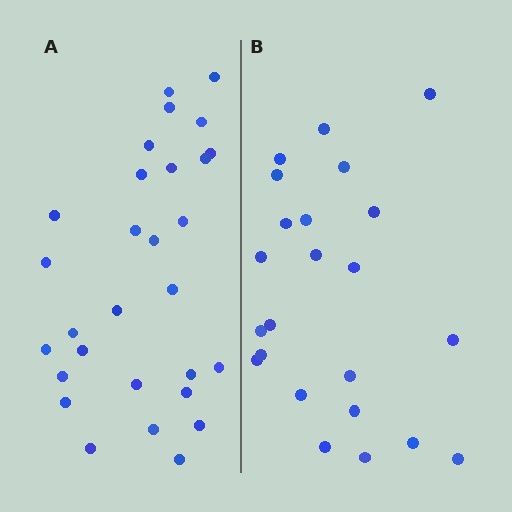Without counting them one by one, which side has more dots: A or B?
Region A (the left region) has more dots.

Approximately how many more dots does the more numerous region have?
Region A has about 6 more dots than region B.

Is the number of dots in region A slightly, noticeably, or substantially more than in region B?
Region A has noticeably more, but not dramatically so. The ratio is roughly 1.3 to 1.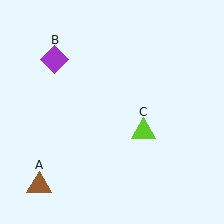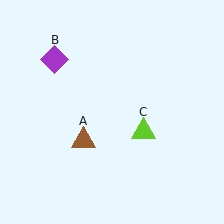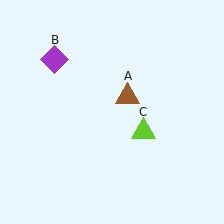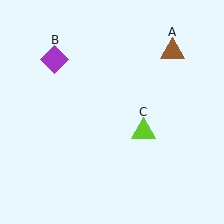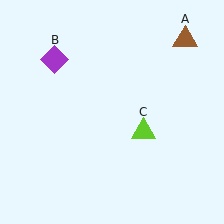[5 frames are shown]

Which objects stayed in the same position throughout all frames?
Purple diamond (object B) and lime triangle (object C) remained stationary.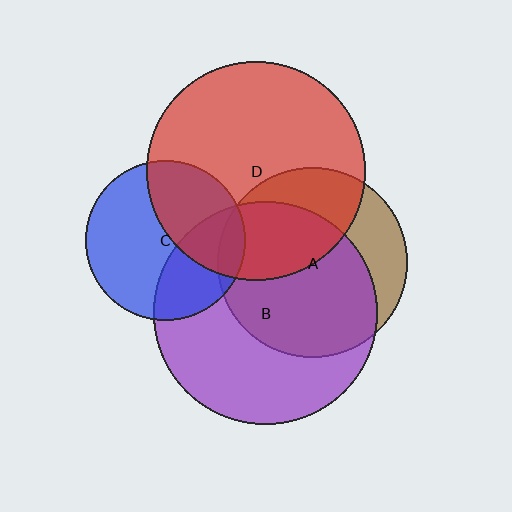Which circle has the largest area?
Circle B (purple).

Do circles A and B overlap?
Yes.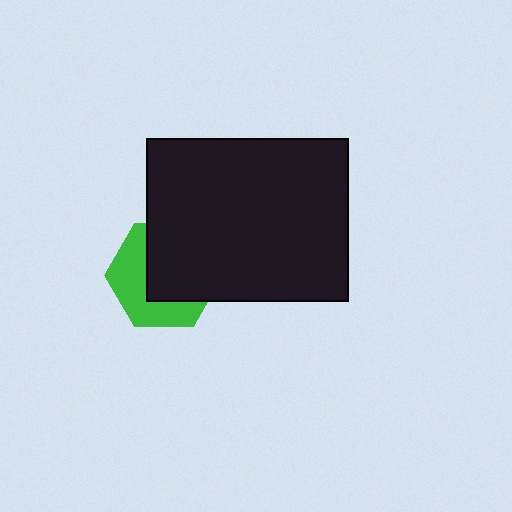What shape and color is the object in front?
The object in front is a black rectangle.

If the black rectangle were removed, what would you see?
You would see the complete green hexagon.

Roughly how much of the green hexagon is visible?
About half of it is visible (roughly 45%).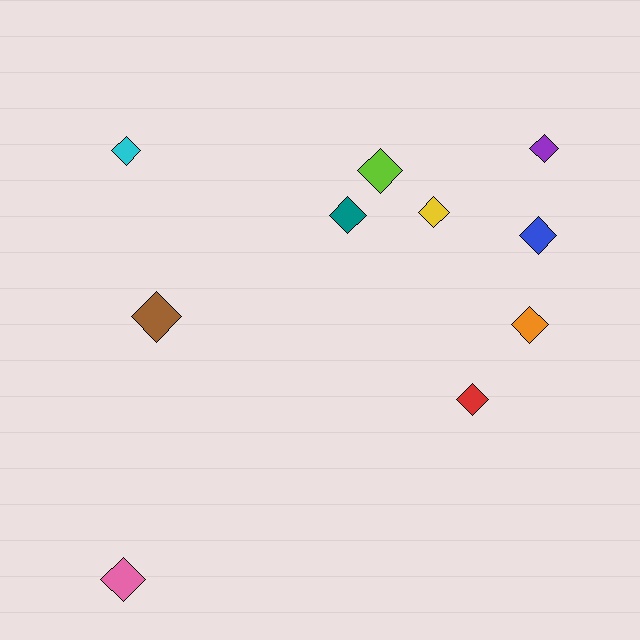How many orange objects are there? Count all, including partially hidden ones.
There is 1 orange object.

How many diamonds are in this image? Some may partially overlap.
There are 10 diamonds.